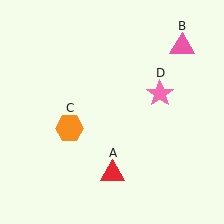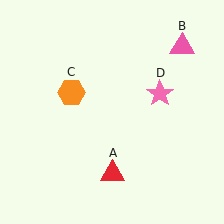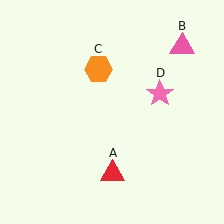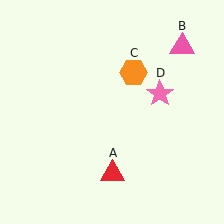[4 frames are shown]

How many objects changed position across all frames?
1 object changed position: orange hexagon (object C).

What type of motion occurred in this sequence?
The orange hexagon (object C) rotated clockwise around the center of the scene.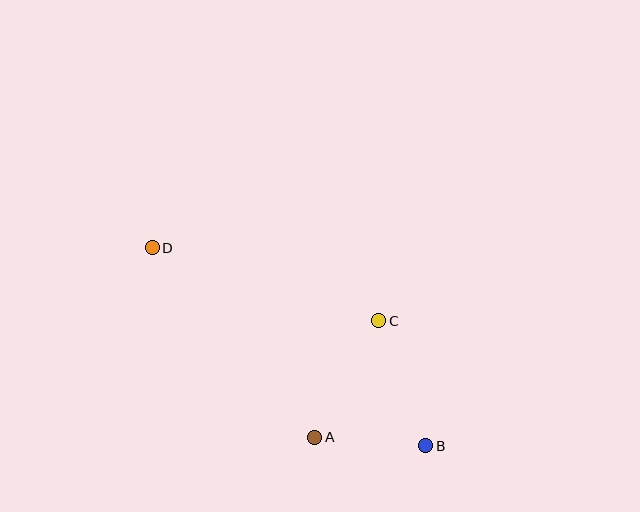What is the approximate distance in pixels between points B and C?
The distance between B and C is approximately 134 pixels.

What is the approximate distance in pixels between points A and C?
The distance between A and C is approximately 133 pixels.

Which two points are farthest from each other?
Points B and D are farthest from each other.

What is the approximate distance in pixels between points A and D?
The distance between A and D is approximately 250 pixels.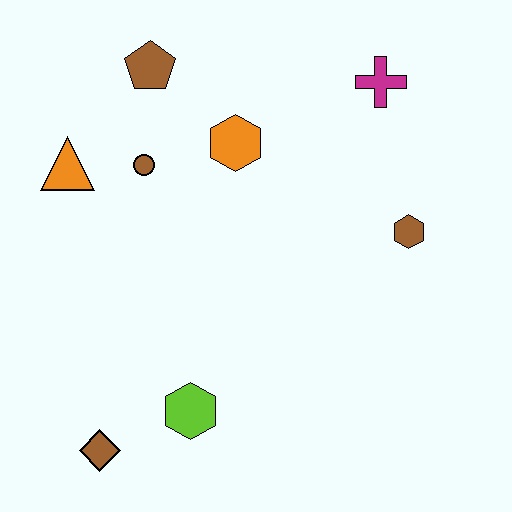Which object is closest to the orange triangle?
The brown circle is closest to the orange triangle.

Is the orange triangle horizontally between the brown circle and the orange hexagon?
No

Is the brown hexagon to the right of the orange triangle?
Yes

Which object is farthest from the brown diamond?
The magenta cross is farthest from the brown diamond.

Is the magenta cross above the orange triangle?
Yes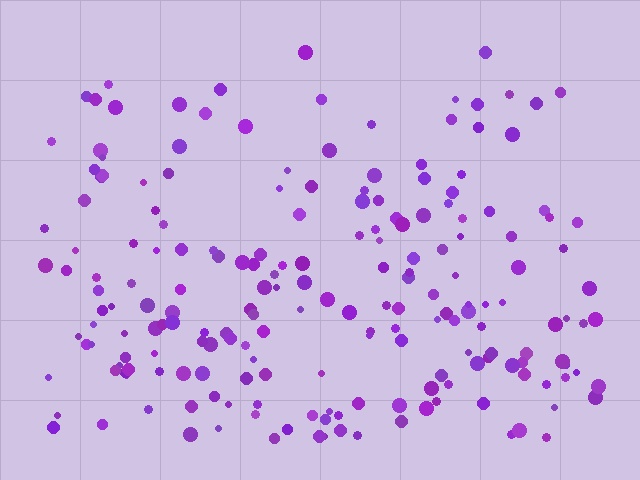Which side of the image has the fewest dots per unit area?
The top.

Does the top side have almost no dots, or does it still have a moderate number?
Still a moderate number, just noticeably fewer than the bottom.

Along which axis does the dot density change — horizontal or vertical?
Vertical.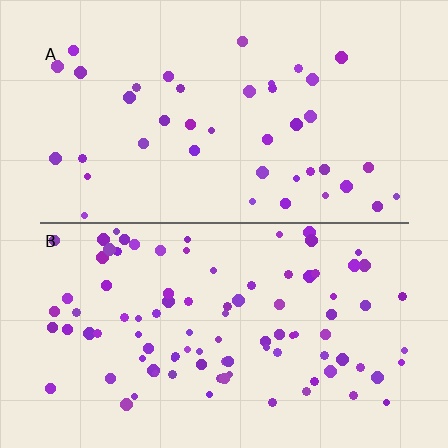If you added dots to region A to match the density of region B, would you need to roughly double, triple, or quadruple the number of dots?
Approximately double.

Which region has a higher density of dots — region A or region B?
B (the bottom).